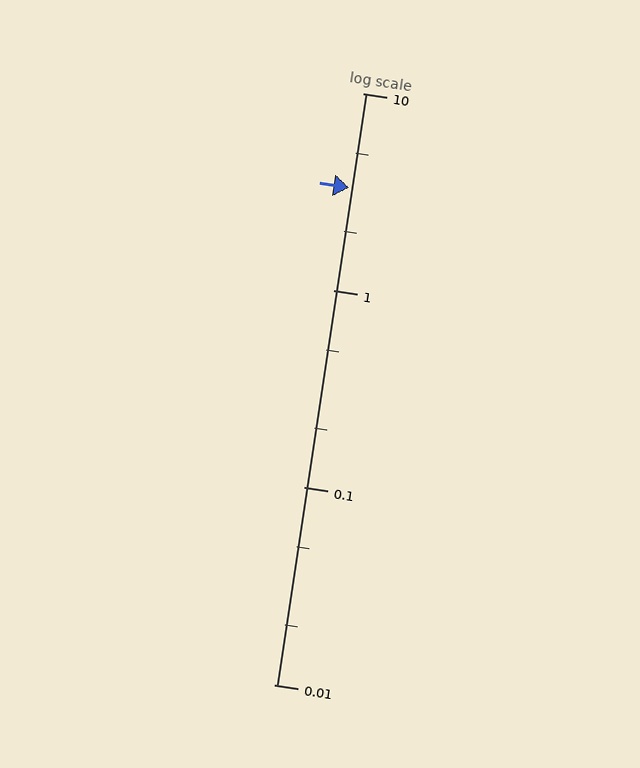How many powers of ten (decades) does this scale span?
The scale spans 3 decades, from 0.01 to 10.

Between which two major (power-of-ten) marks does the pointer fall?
The pointer is between 1 and 10.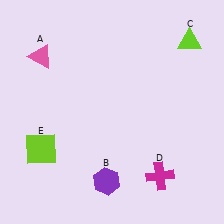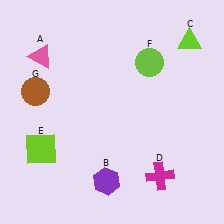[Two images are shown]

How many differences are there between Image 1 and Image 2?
There are 2 differences between the two images.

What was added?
A lime circle (F), a brown circle (G) were added in Image 2.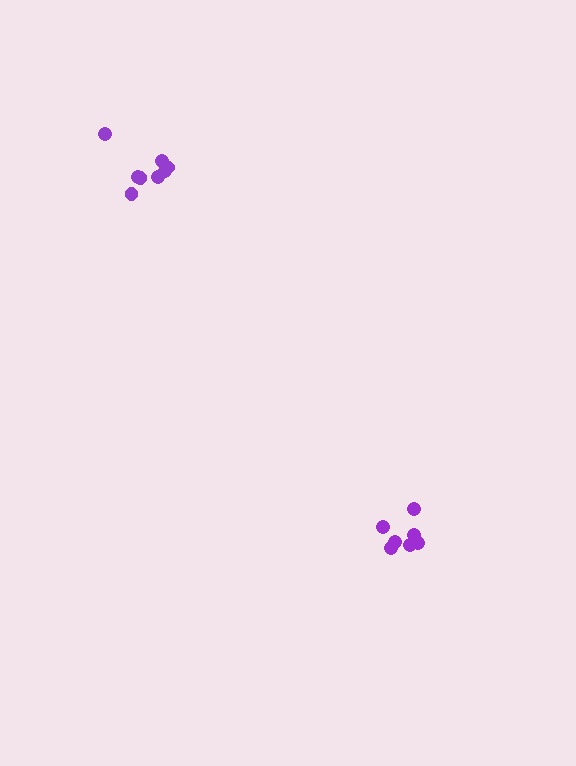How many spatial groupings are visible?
There are 2 spatial groupings.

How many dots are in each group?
Group 1: 7 dots, Group 2: 8 dots (15 total).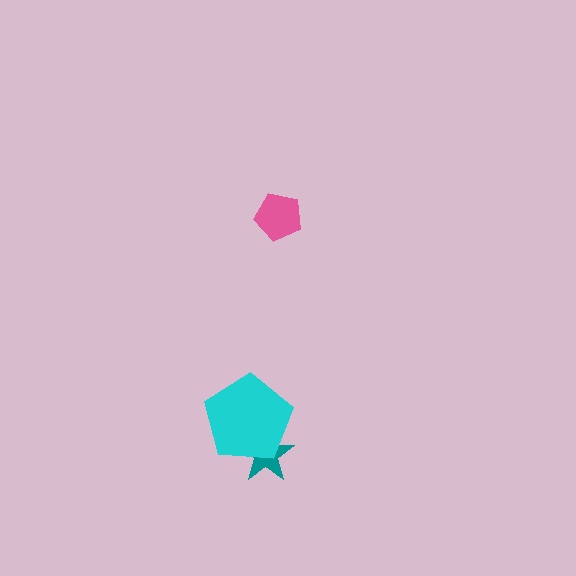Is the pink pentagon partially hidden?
No, no other shape covers it.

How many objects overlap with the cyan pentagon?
1 object overlaps with the cyan pentagon.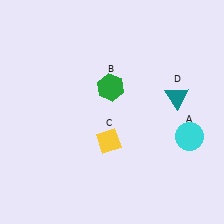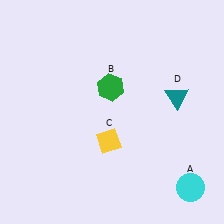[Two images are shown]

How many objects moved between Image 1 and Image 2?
1 object moved between the two images.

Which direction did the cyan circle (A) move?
The cyan circle (A) moved down.